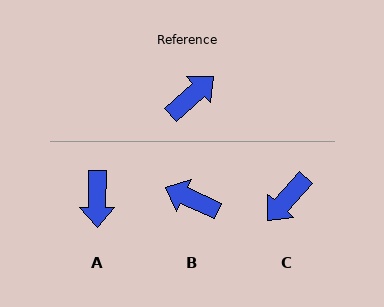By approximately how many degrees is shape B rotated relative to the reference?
Approximately 114 degrees counter-clockwise.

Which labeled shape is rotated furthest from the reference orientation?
C, about 173 degrees away.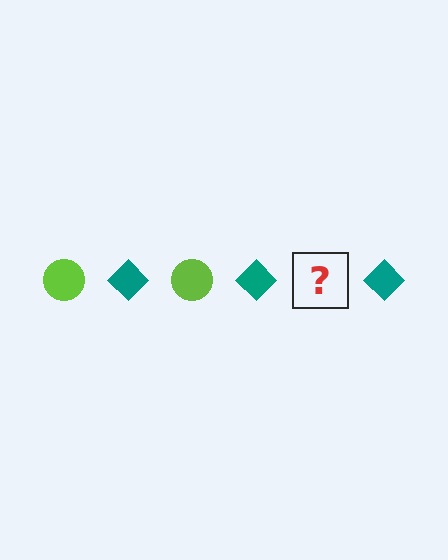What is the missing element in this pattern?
The missing element is a lime circle.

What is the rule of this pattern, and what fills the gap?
The rule is that the pattern alternates between lime circle and teal diamond. The gap should be filled with a lime circle.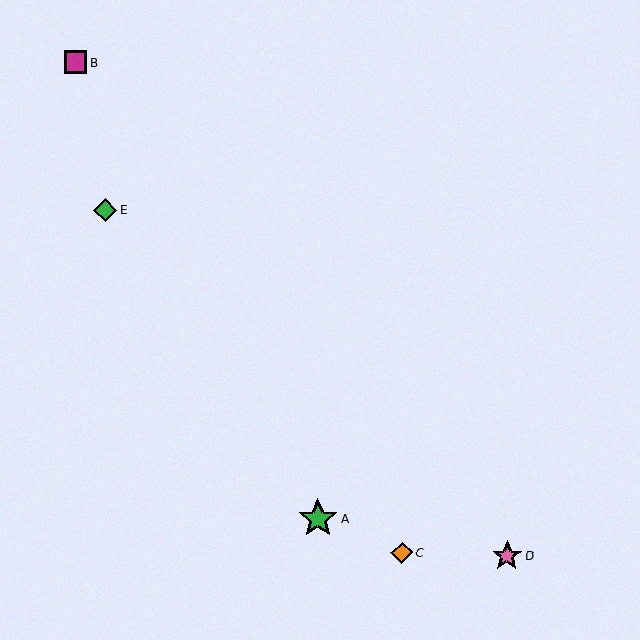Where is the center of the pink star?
The center of the pink star is at (507, 556).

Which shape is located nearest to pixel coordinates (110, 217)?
The green diamond (labeled E) at (105, 210) is nearest to that location.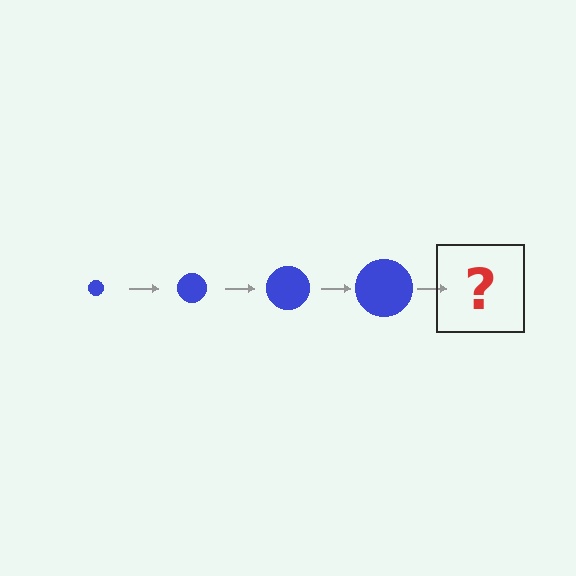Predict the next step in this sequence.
The next step is a blue circle, larger than the previous one.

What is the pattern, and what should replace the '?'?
The pattern is that the circle gets progressively larger each step. The '?' should be a blue circle, larger than the previous one.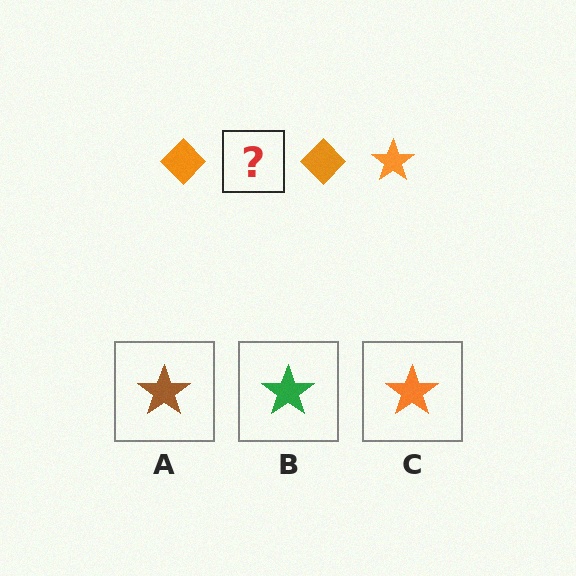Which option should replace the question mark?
Option C.